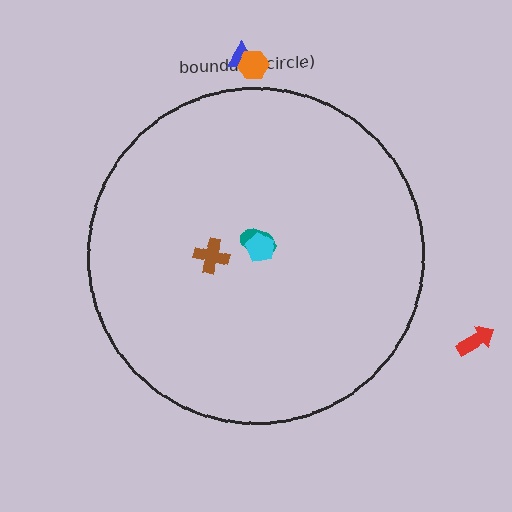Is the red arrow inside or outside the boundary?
Outside.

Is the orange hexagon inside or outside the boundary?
Outside.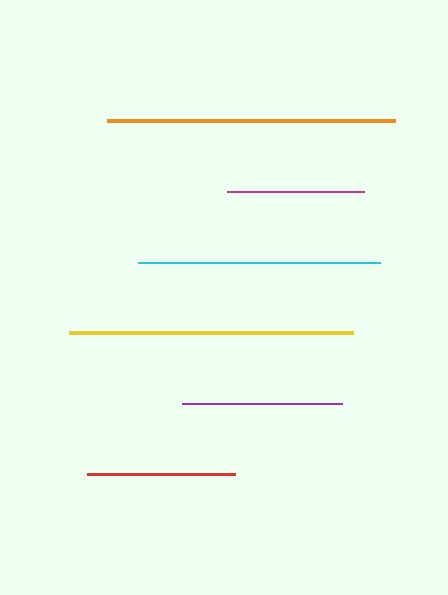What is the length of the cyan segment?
The cyan segment is approximately 242 pixels long.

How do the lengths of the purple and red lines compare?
The purple and red lines are approximately the same length.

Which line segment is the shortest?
The magenta line is the shortest at approximately 138 pixels.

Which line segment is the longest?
The orange line is the longest at approximately 287 pixels.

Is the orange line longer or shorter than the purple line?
The orange line is longer than the purple line.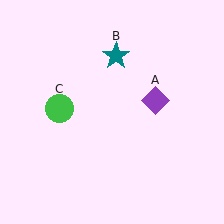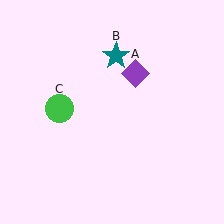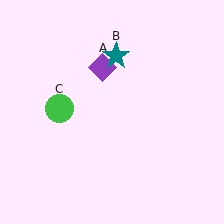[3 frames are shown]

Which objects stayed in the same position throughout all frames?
Teal star (object B) and green circle (object C) remained stationary.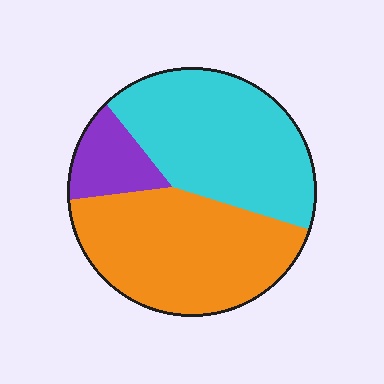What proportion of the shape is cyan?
Cyan takes up about two fifths (2/5) of the shape.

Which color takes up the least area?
Purple, at roughly 10%.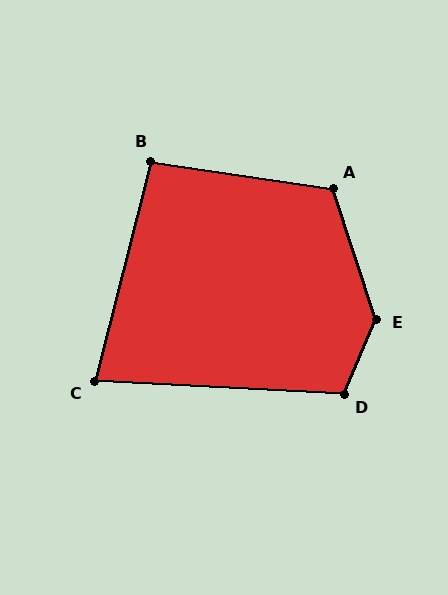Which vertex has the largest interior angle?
E, at approximately 138 degrees.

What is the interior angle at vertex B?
Approximately 96 degrees (obtuse).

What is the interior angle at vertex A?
Approximately 117 degrees (obtuse).